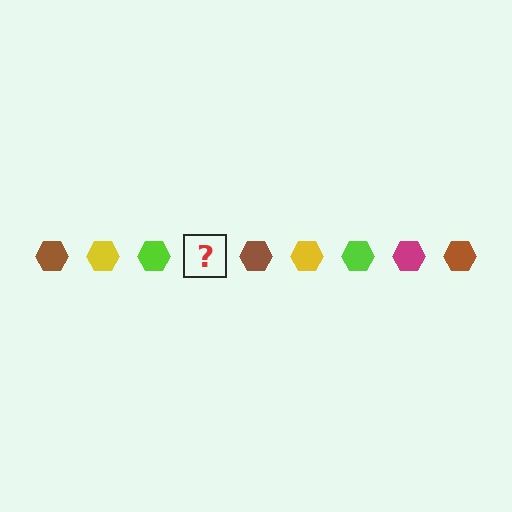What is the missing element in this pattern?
The missing element is a magenta hexagon.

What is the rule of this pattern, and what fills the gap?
The rule is that the pattern cycles through brown, yellow, lime, magenta hexagons. The gap should be filled with a magenta hexagon.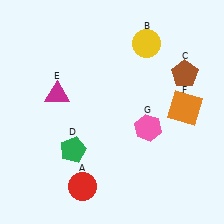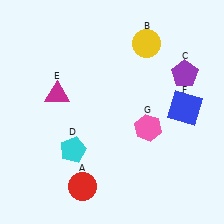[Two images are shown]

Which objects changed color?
C changed from brown to purple. D changed from green to cyan. F changed from orange to blue.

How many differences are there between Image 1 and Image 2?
There are 3 differences between the two images.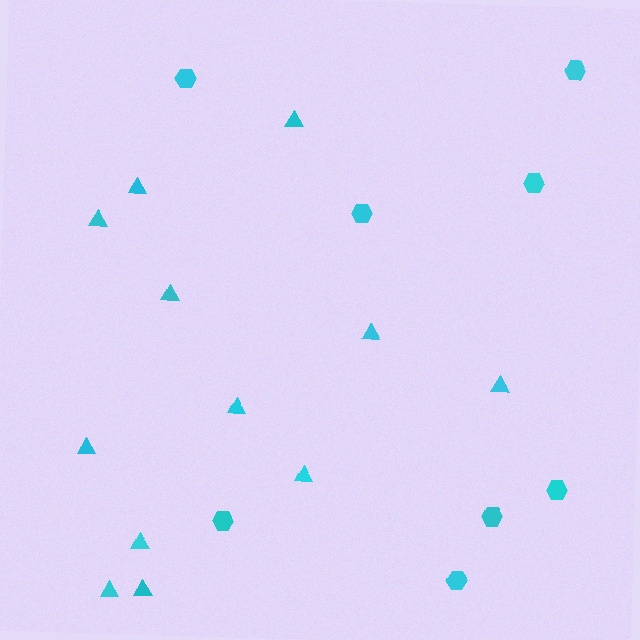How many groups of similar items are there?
There are 2 groups: one group of hexagons (8) and one group of triangles (12).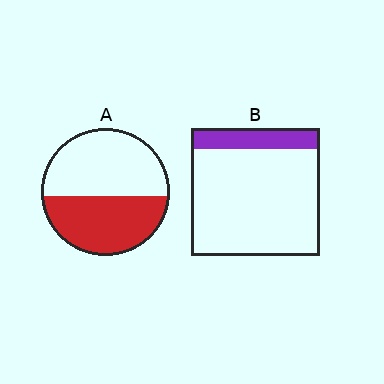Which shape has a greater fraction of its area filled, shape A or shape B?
Shape A.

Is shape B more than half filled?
No.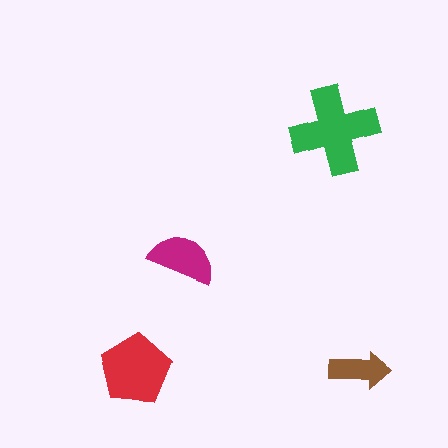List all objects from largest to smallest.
The green cross, the red pentagon, the magenta semicircle, the brown arrow.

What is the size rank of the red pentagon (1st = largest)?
2nd.